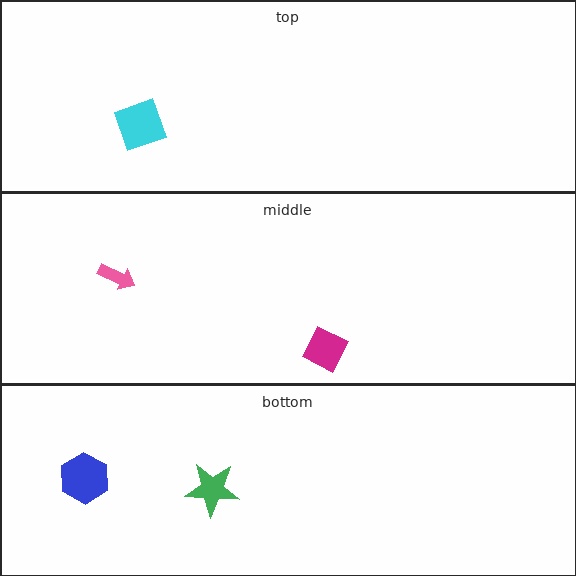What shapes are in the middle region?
The magenta diamond, the pink arrow.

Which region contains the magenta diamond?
The middle region.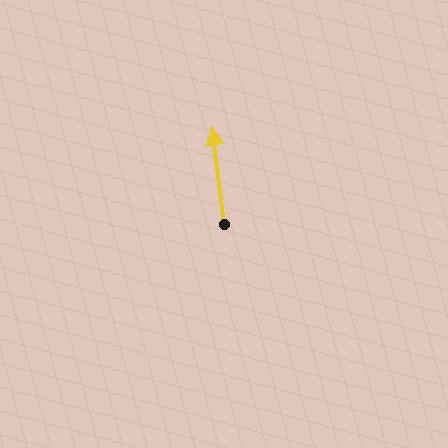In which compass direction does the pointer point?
North.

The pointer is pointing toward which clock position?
Roughly 12 o'clock.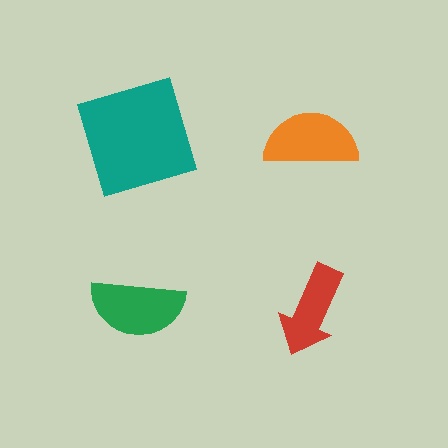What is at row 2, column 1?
A green semicircle.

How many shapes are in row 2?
2 shapes.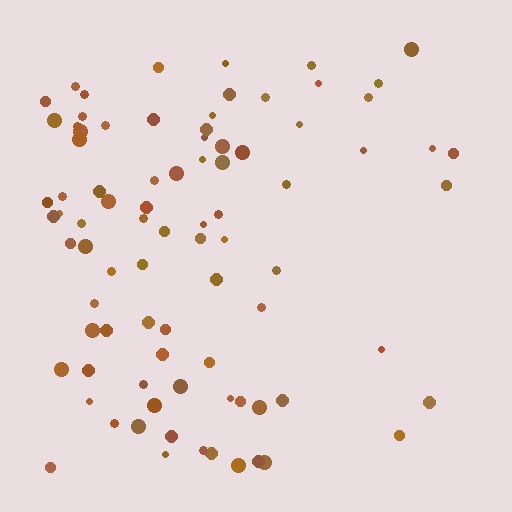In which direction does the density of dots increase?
From right to left, with the left side densest.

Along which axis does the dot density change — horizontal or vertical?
Horizontal.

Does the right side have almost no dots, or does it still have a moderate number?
Still a moderate number, just noticeably fewer than the left.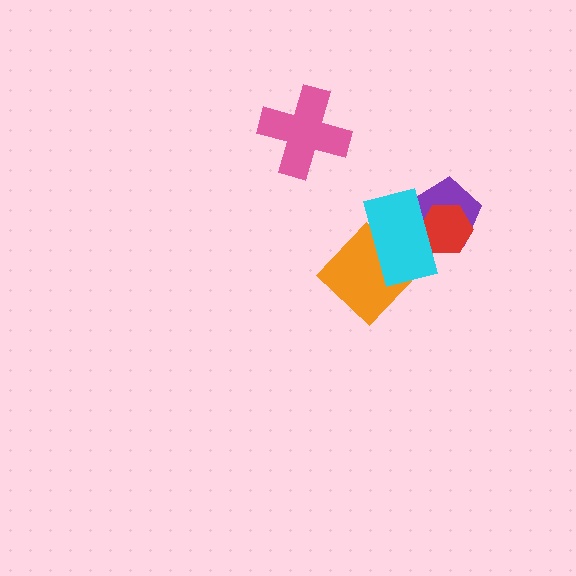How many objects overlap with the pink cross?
0 objects overlap with the pink cross.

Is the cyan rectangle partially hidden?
No, no other shape covers it.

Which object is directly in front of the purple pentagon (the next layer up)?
The red hexagon is directly in front of the purple pentagon.